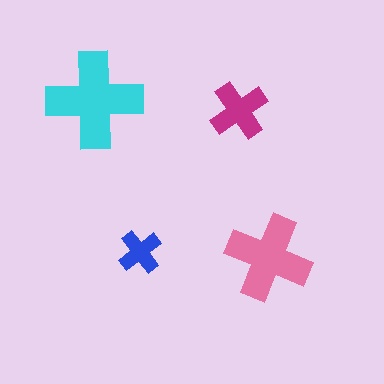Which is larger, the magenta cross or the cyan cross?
The cyan one.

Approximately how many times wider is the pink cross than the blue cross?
About 2 times wider.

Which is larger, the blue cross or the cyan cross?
The cyan one.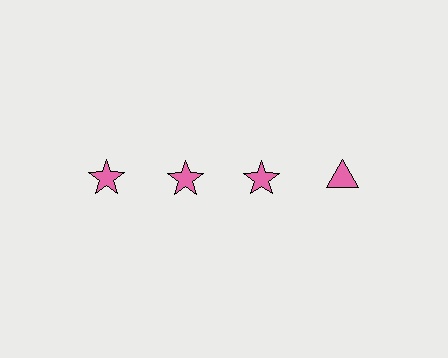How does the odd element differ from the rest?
It has a different shape: triangle instead of star.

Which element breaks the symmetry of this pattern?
The pink triangle in the top row, second from right column breaks the symmetry. All other shapes are pink stars.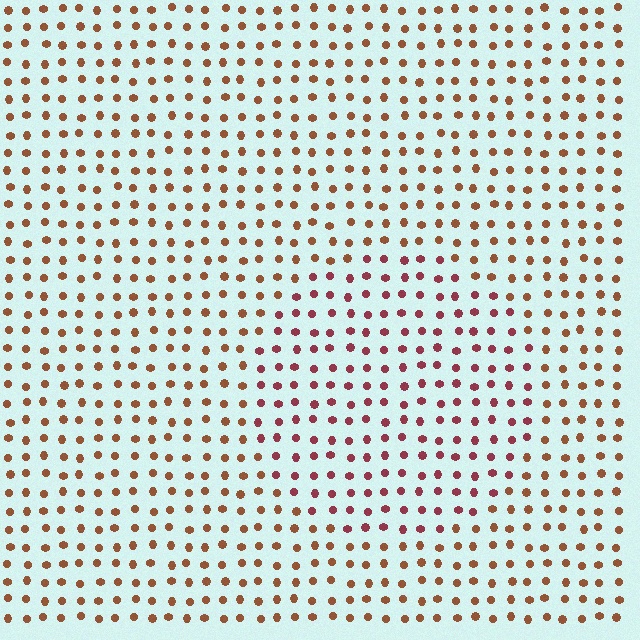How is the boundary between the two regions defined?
The boundary is defined purely by a slight shift in hue (about 33 degrees). Spacing, size, and orientation are identical on both sides.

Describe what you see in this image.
The image is filled with small brown elements in a uniform arrangement. A circle-shaped region is visible where the elements are tinted to a slightly different hue, forming a subtle color boundary.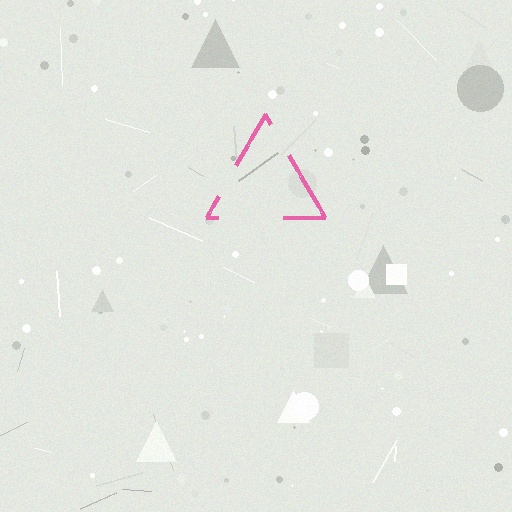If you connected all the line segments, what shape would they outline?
They would outline a triangle.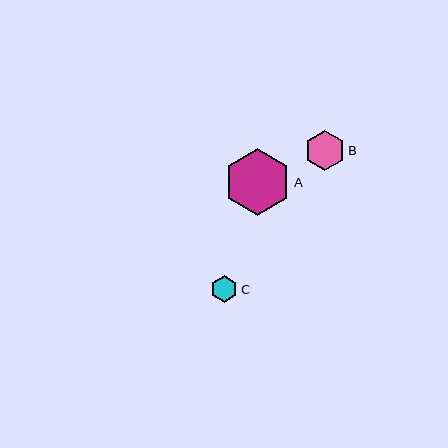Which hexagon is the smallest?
Hexagon C is the smallest with a size of approximately 26 pixels.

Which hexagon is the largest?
Hexagon A is the largest with a size of approximately 67 pixels.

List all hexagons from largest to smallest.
From largest to smallest: A, B, C.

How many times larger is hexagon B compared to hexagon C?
Hexagon B is approximately 1.5 times the size of hexagon C.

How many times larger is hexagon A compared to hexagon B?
Hexagon A is approximately 1.7 times the size of hexagon B.